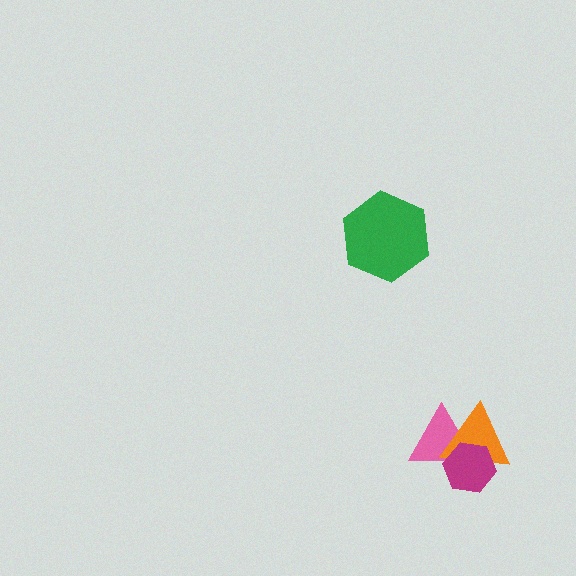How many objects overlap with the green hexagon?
0 objects overlap with the green hexagon.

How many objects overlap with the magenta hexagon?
2 objects overlap with the magenta hexagon.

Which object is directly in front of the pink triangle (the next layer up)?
The orange triangle is directly in front of the pink triangle.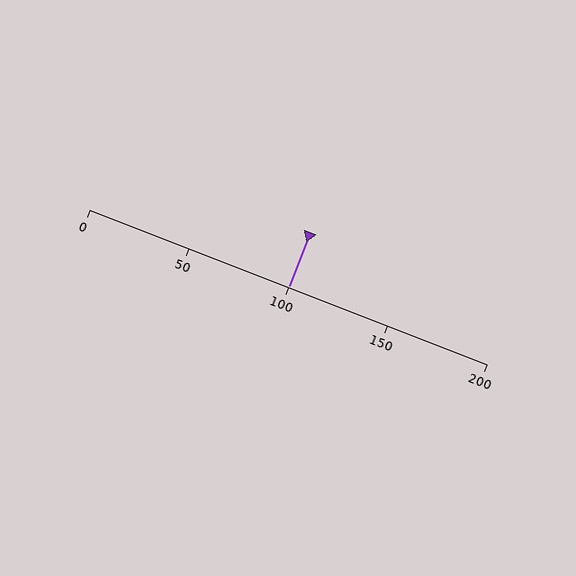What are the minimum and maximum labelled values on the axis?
The axis runs from 0 to 200.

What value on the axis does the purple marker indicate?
The marker indicates approximately 100.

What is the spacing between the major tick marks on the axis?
The major ticks are spaced 50 apart.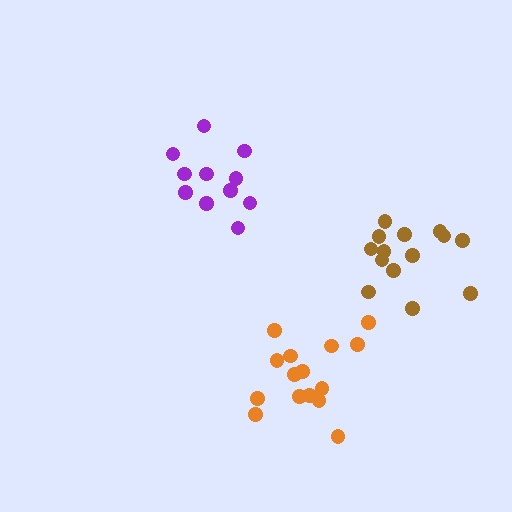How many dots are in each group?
Group 1: 11 dots, Group 2: 15 dots, Group 3: 14 dots (40 total).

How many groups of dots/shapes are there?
There are 3 groups.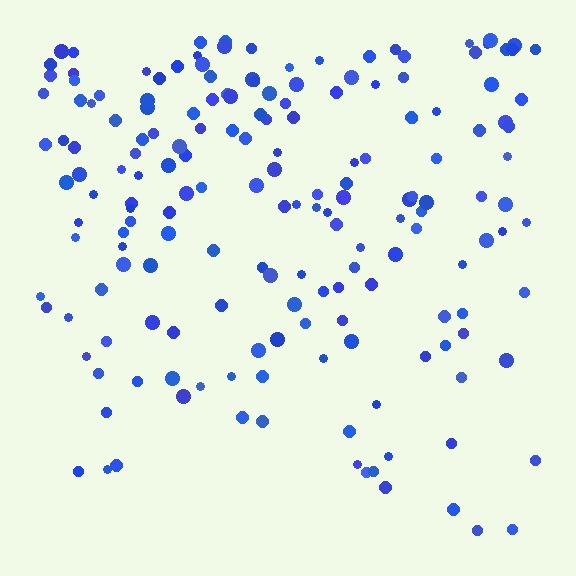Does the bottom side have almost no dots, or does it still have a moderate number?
Still a moderate number, just noticeably fewer than the top.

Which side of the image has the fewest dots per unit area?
The bottom.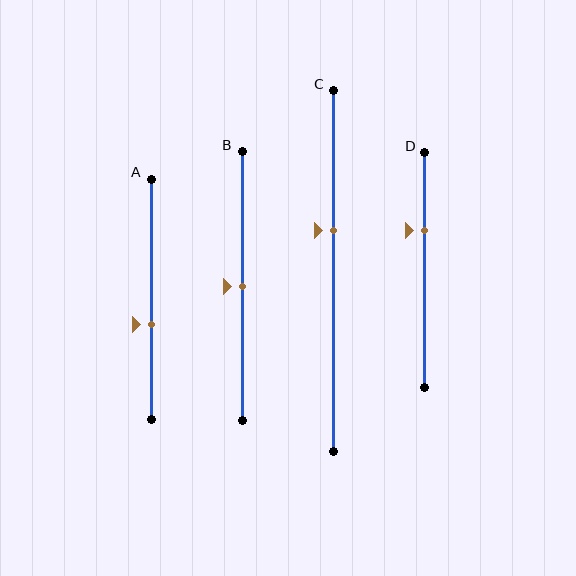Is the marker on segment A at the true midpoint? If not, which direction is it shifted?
No, the marker on segment A is shifted downward by about 10% of the segment length.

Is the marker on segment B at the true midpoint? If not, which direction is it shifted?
Yes, the marker on segment B is at the true midpoint.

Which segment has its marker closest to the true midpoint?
Segment B has its marker closest to the true midpoint.